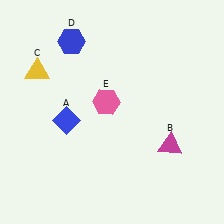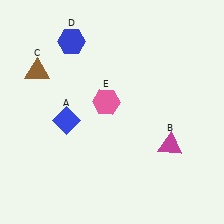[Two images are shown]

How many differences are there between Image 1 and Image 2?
There is 1 difference between the two images.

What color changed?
The triangle (C) changed from yellow in Image 1 to brown in Image 2.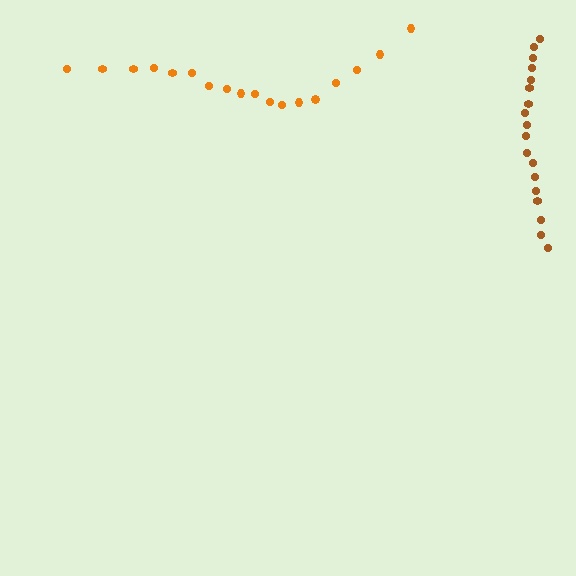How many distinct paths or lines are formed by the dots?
There are 2 distinct paths.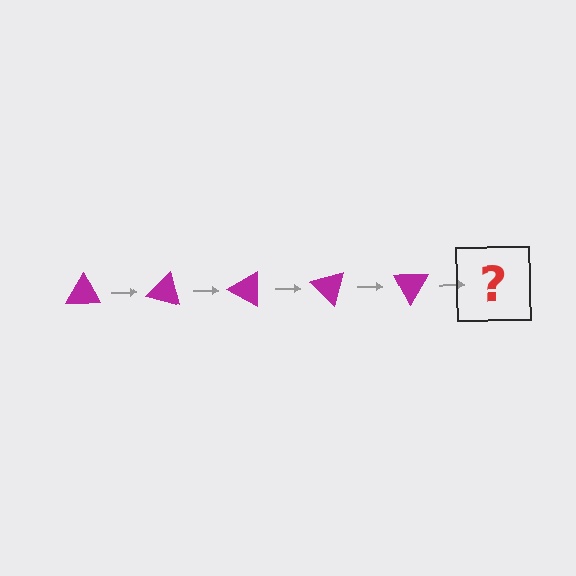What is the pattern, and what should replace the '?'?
The pattern is that the triangle rotates 15 degrees each step. The '?' should be a magenta triangle rotated 75 degrees.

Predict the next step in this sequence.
The next step is a magenta triangle rotated 75 degrees.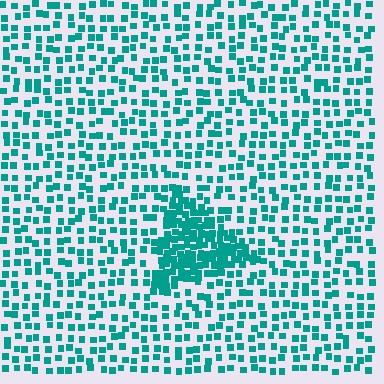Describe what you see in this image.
The image contains small teal elements arranged at two different densities. A triangle-shaped region is visible where the elements are more densely packed than the surrounding area.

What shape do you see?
I see a triangle.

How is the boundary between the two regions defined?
The boundary is defined by a change in element density (approximately 2.7x ratio). All elements are the same color, size, and shape.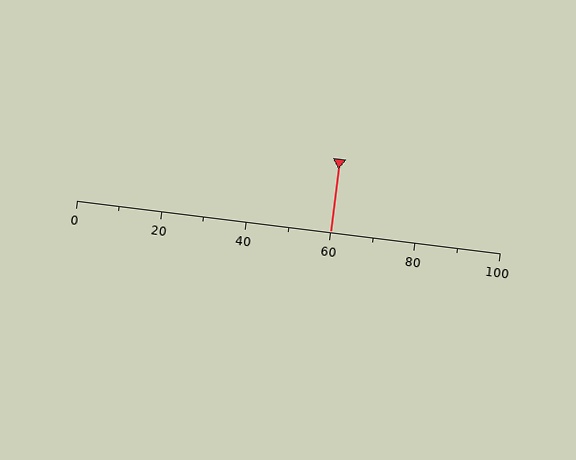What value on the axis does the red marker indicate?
The marker indicates approximately 60.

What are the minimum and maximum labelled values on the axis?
The axis runs from 0 to 100.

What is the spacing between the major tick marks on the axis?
The major ticks are spaced 20 apart.